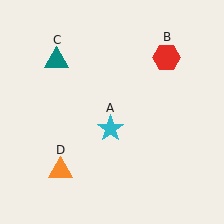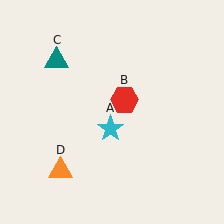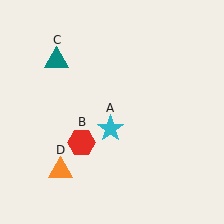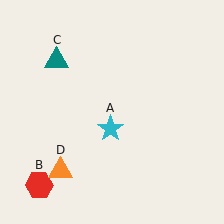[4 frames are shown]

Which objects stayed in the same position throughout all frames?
Cyan star (object A) and teal triangle (object C) and orange triangle (object D) remained stationary.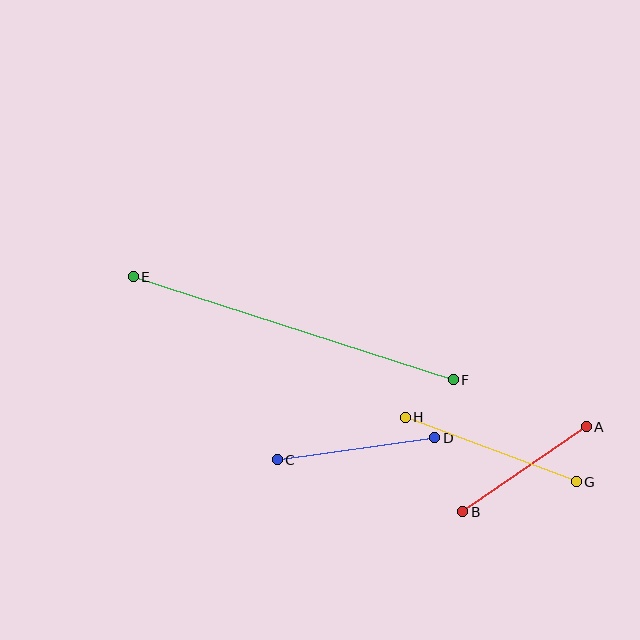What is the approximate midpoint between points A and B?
The midpoint is at approximately (525, 469) pixels.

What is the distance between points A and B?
The distance is approximately 150 pixels.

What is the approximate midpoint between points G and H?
The midpoint is at approximately (491, 449) pixels.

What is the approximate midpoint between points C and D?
The midpoint is at approximately (356, 449) pixels.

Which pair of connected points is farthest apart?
Points E and F are farthest apart.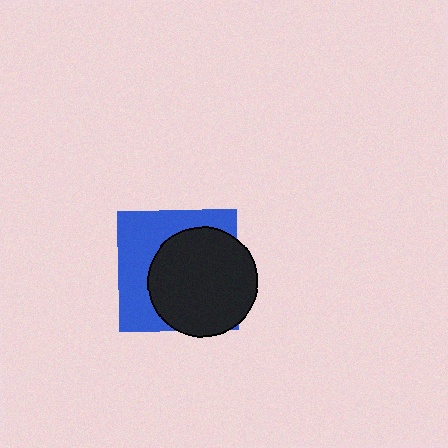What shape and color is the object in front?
The object in front is a black circle.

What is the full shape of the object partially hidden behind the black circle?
The partially hidden object is a blue square.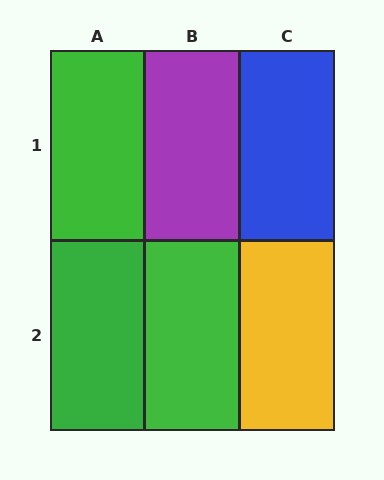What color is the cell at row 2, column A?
Green.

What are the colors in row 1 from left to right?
Green, purple, blue.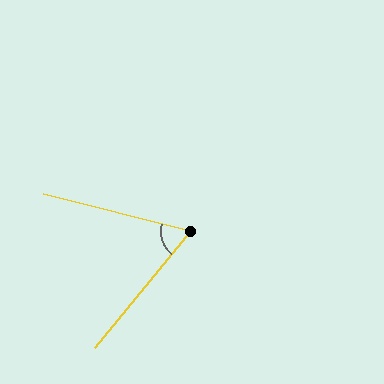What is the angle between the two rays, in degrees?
Approximately 65 degrees.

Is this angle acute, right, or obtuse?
It is acute.